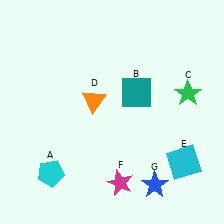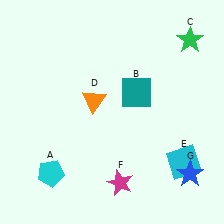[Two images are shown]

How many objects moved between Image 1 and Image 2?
2 objects moved between the two images.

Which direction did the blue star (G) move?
The blue star (G) moved right.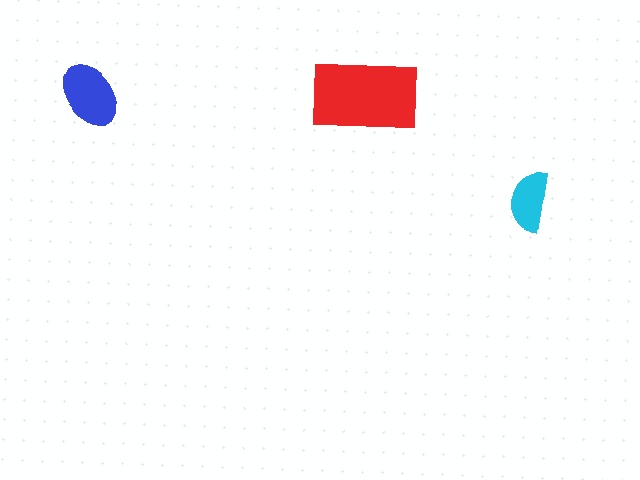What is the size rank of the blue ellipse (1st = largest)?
2nd.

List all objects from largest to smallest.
The red rectangle, the blue ellipse, the cyan semicircle.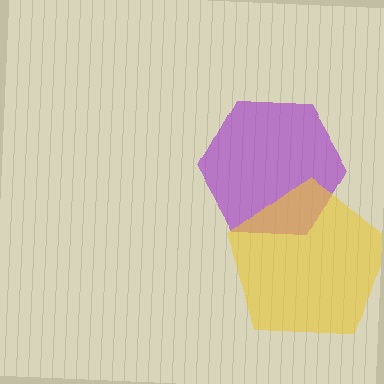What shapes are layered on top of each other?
The layered shapes are: a purple hexagon, a yellow pentagon.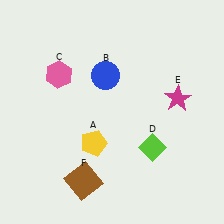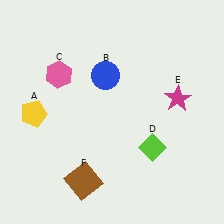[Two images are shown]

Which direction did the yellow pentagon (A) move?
The yellow pentagon (A) moved left.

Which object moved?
The yellow pentagon (A) moved left.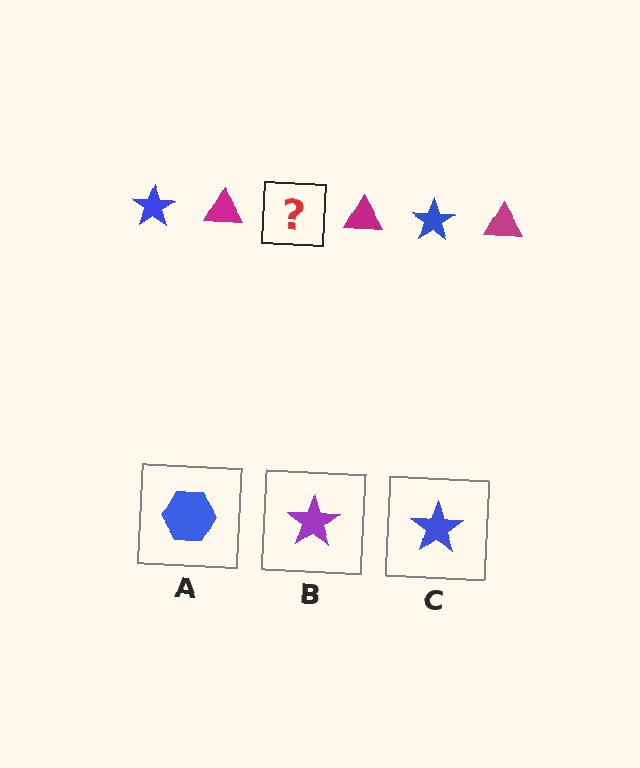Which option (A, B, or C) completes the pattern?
C.